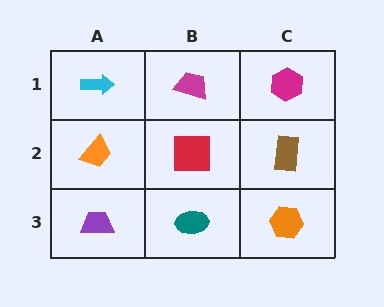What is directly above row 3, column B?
A red square.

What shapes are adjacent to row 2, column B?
A magenta trapezoid (row 1, column B), a teal ellipse (row 3, column B), an orange trapezoid (row 2, column A), a brown rectangle (row 2, column C).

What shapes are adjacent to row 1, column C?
A brown rectangle (row 2, column C), a magenta trapezoid (row 1, column B).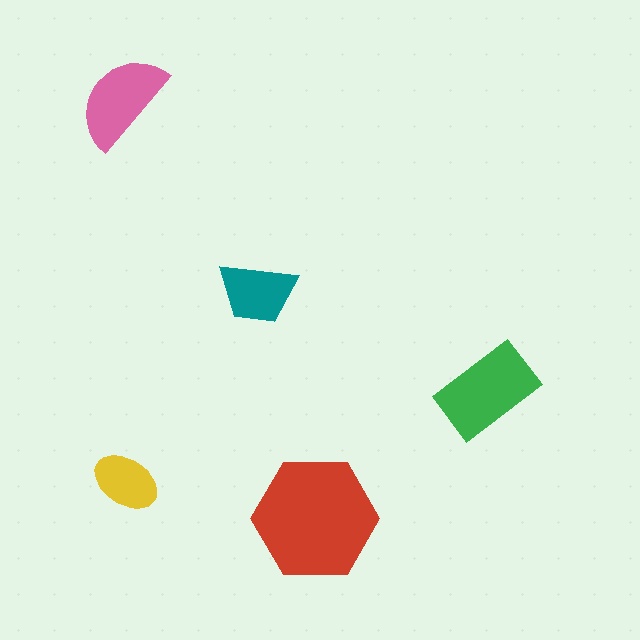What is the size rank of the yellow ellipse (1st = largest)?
5th.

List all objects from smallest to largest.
The yellow ellipse, the teal trapezoid, the pink semicircle, the green rectangle, the red hexagon.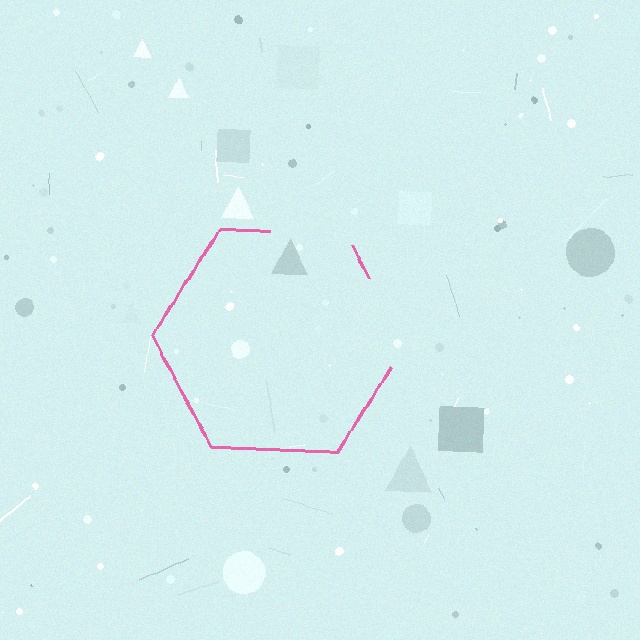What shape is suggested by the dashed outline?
The dashed outline suggests a hexagon.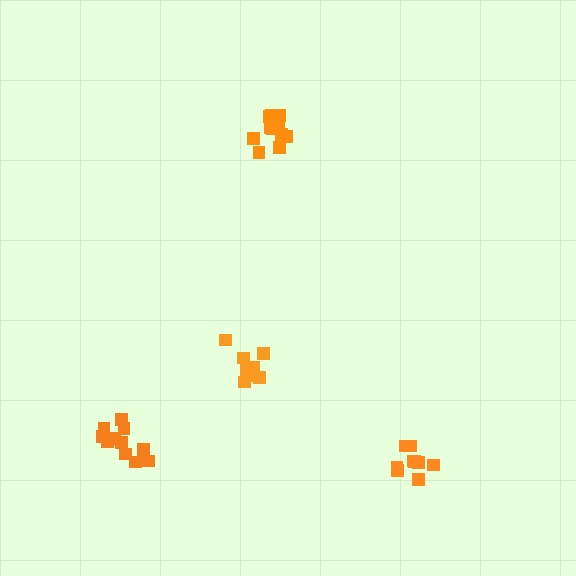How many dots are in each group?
Group 1: 9 dots, Group 2: 11 dots, Group 3: 11 dots, Group 4: 9 dots (40 total).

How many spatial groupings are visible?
There are 4 spatial groupings.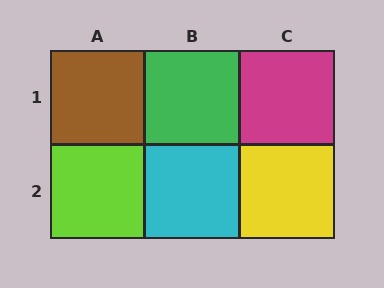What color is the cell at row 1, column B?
Green.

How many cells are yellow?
1 cell is yellow.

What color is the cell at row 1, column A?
Brown.